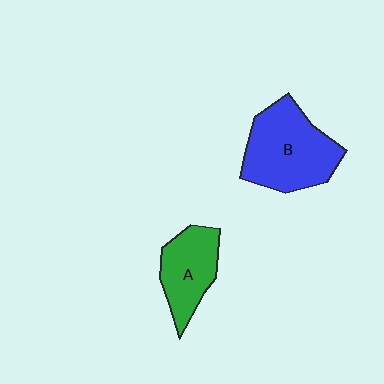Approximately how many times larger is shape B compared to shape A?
Approximately 1.5 times.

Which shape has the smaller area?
Shape A (green).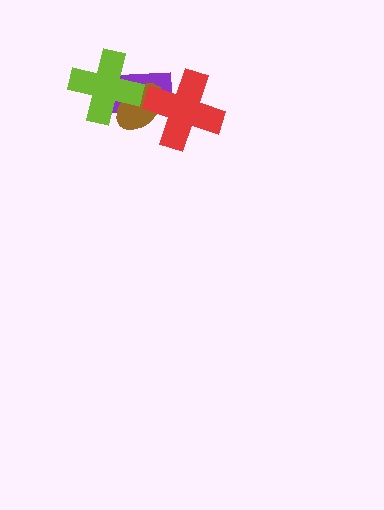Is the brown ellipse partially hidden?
Yes, it is partially covered by another shape.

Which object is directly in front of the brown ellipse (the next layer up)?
The red cross is directly in front of the brown ellipse.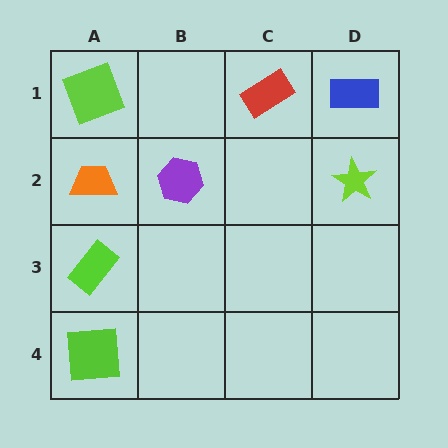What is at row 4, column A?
A lime square.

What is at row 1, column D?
A blue rectangle.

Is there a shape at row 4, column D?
No, that cell is empty.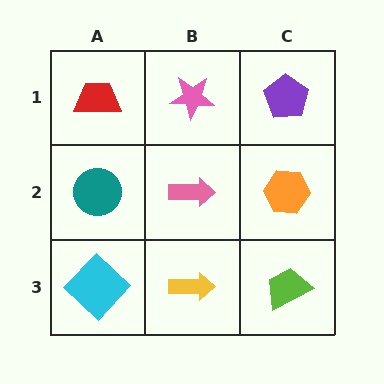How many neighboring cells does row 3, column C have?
2.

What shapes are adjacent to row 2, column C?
A purple pentagon (row 1, column C), a lime trapezoid (row 3, column C), a pink arrow (row 2, column B).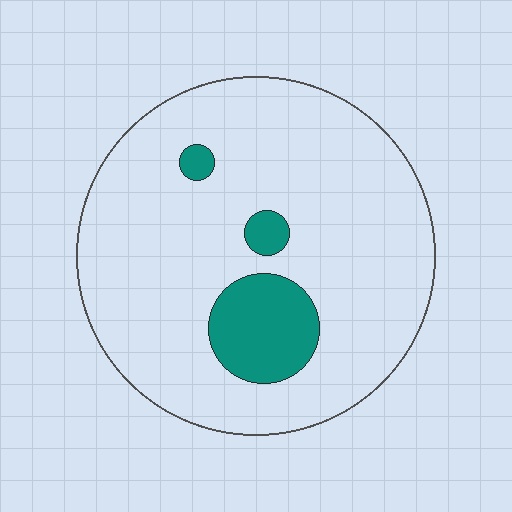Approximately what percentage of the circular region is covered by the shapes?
Approximately 10%.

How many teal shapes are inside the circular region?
3.